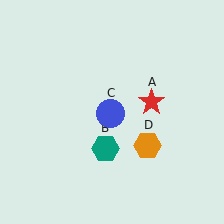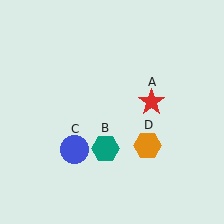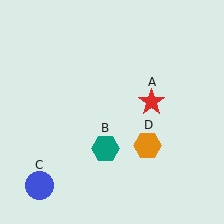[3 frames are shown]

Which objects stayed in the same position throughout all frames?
Red star (object A) and teal hexagon (object B) and orange hexagon (object D) remained stationary.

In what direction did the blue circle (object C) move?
The blue circle (object C) moved down and to the left.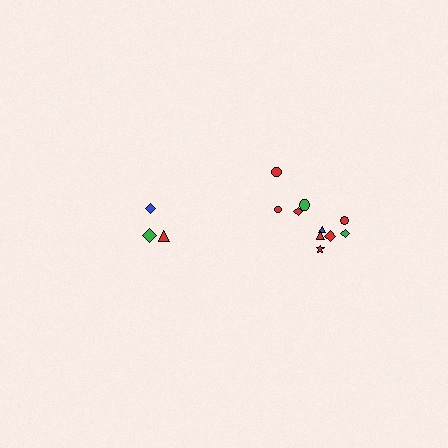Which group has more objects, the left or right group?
The right group.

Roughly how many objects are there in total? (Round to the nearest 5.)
Roughly 15 objects in total.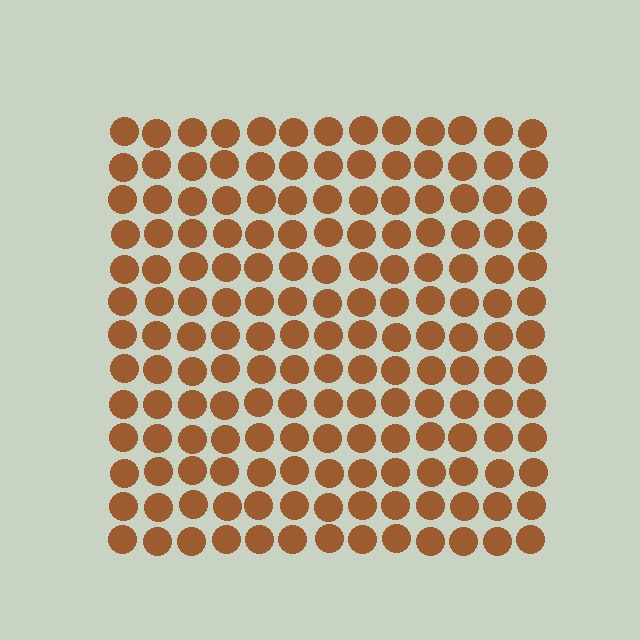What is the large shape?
The large shape is a square.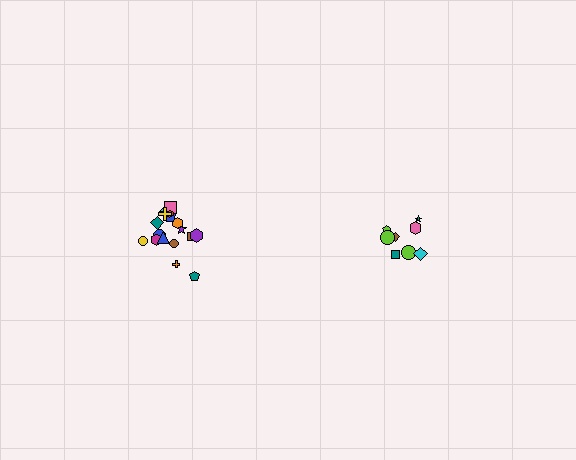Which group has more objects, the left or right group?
The left group.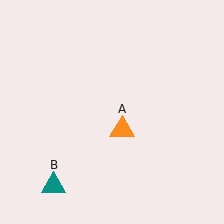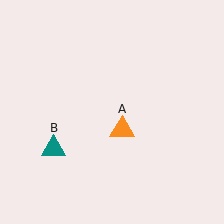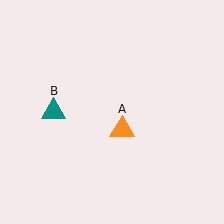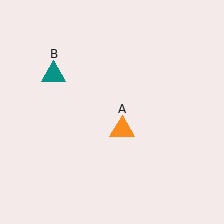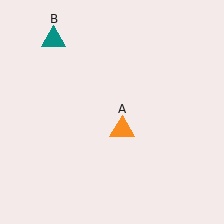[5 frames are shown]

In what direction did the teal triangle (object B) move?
The teal triangle (object B) moved up.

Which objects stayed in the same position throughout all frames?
Orange triangle (object A) remained stationary.